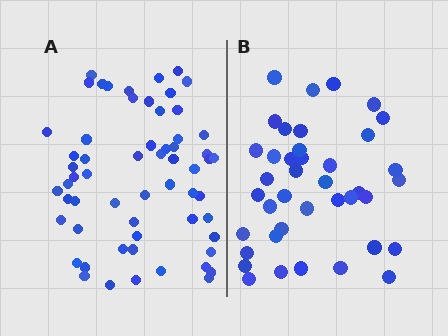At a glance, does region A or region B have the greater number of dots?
Region A (the left region) has more dots.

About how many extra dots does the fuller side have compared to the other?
Region A has approximately 20 more dots than region B.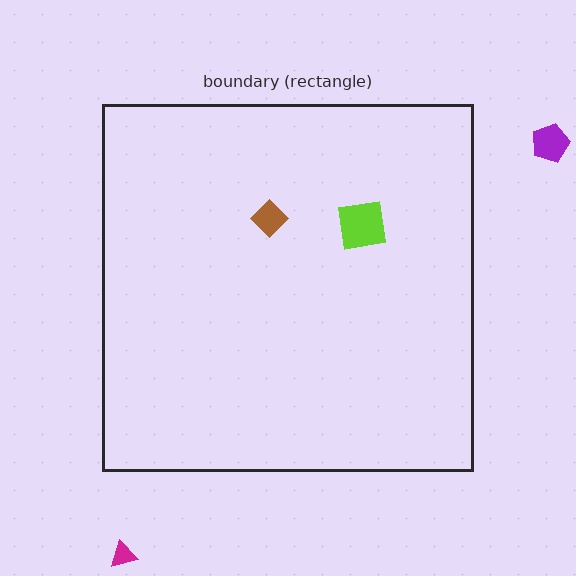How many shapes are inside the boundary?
2 inside, 2 outside.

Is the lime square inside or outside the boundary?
Inside.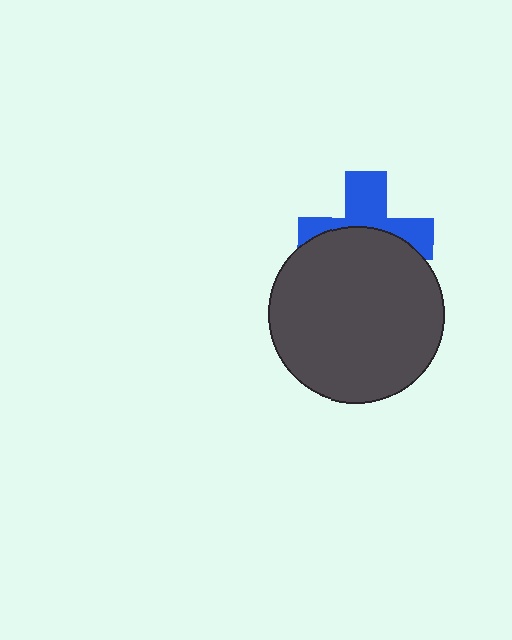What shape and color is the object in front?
The object in front is a dark gray circle.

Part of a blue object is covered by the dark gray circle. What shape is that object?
It is a cross.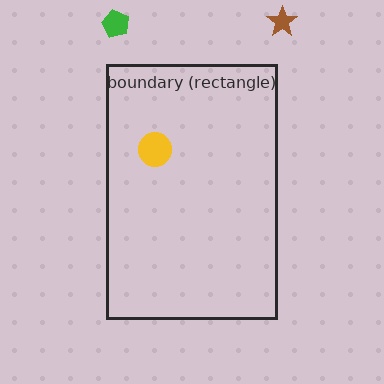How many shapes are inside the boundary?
1 inside, 2 outside.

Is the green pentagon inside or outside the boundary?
Outside.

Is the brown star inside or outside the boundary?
Outside.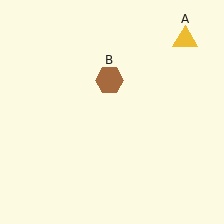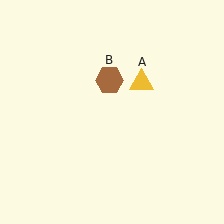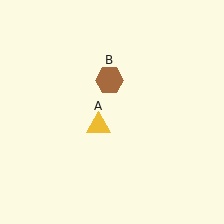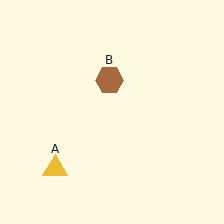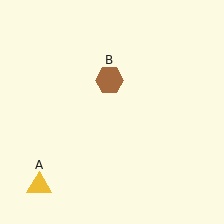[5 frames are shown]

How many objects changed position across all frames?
1 object changed position: yellow triangle (object A).